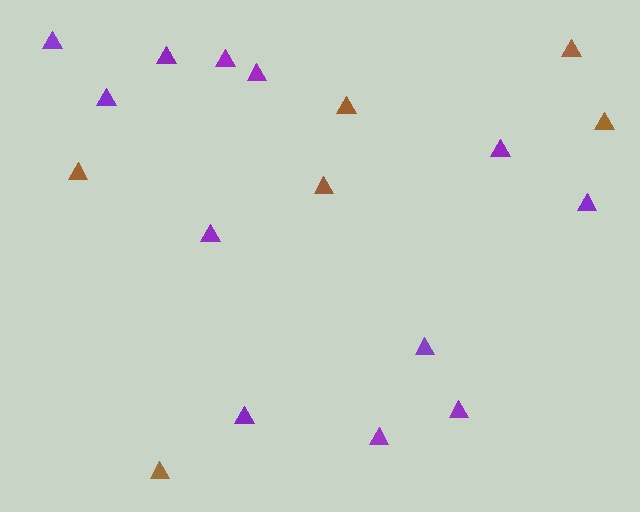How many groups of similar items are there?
There are 2 groups: one group of brown triangles (6) and one group of purple triangles (12).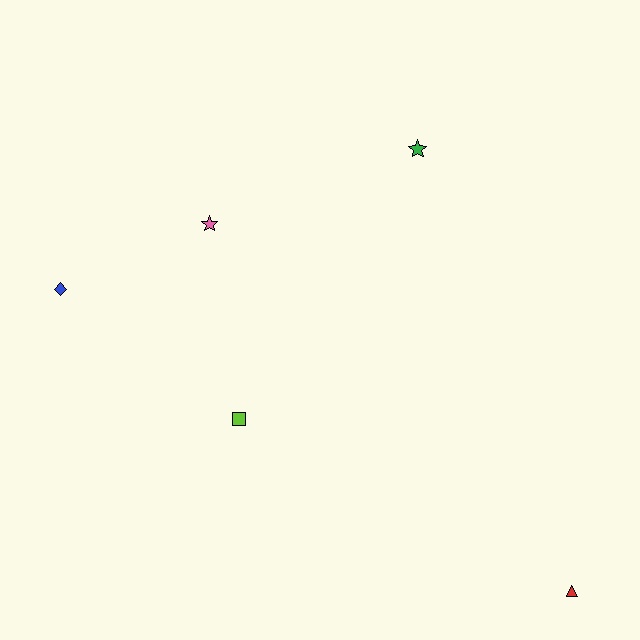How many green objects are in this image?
There is 1 green object.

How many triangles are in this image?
There is 1 triangle.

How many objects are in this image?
There are 5 objects.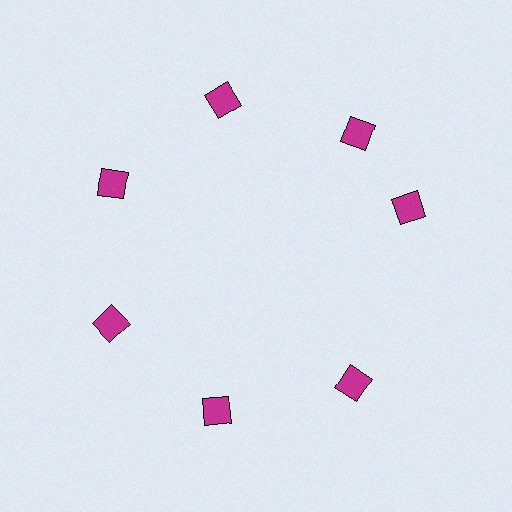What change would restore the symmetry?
The symmetry would be restored by rotating it back into even spacing with its neighbors so that all 7 diamonds sit at equal angles and equal distance from the center.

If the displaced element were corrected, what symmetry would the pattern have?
It would have 7-fold rotational symmetry — the pattern would map onto itself every 51 degrees.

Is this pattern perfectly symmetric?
No. The 7 magenta diamonds are arranged in a ring, but one element near the 3 o'clock position is rotated out of alignment along the ring, breaking the 7-fold rotational symmetry.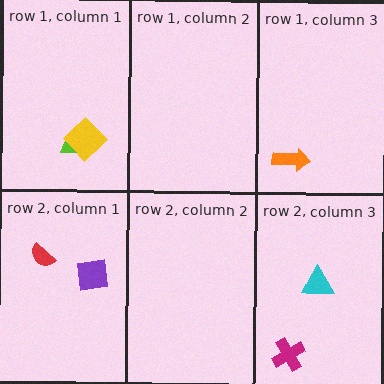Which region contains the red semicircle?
The row 2, column 1 region.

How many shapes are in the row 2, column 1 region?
2.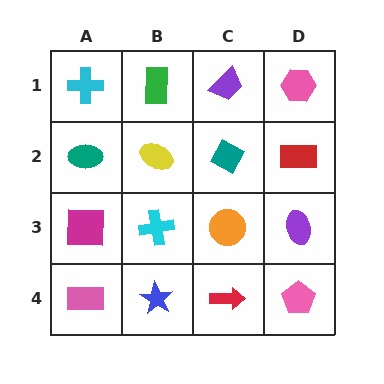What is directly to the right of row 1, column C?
A pink hexagon.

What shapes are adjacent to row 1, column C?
A teal diamond (row 2, column C), a green rectangle (row 1, column B), a pink hexagon (row 1, column D).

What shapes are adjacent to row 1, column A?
A teal ellipse (row 2, column A), a green rectangle (row 1, column B).